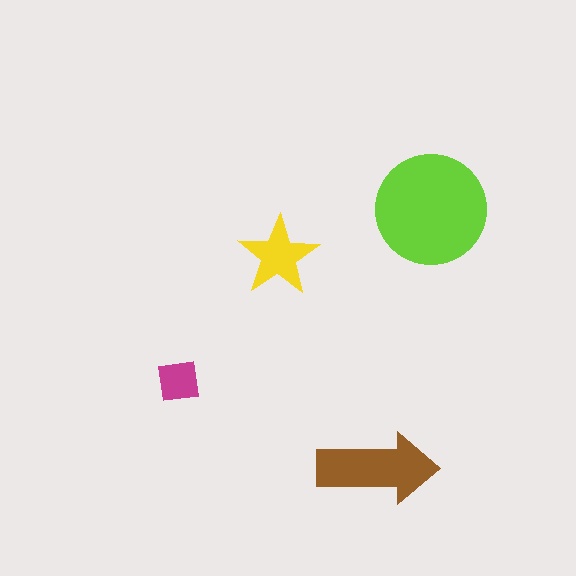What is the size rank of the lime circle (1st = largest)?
1st.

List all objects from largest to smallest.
The lime circle, the brown arrow, the yellow star, the magenta square.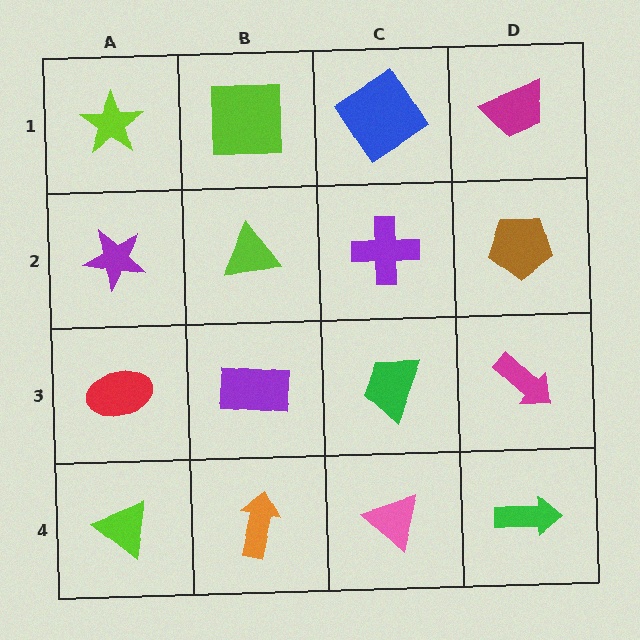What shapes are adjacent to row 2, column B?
A lime square (row 1, column B), a purple rectangle (row 3, column B), a purple star (row 2, column A), a purple cross (row 2, column C).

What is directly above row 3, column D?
A brown pentagon.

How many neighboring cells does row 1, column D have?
2.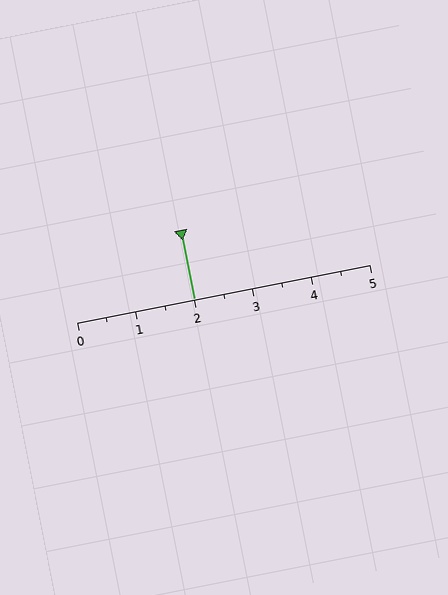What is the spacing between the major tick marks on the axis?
The major ticks are spaced 1 apart.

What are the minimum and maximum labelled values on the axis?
The axis runs from 0 to 5.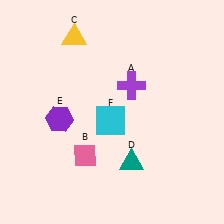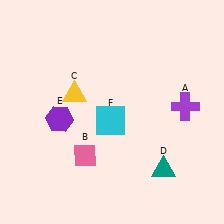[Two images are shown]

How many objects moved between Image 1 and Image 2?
3 objects moved between the two images.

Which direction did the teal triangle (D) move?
The teal triangle (D) moved right.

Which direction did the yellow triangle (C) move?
The yellow triangle (C) moved down.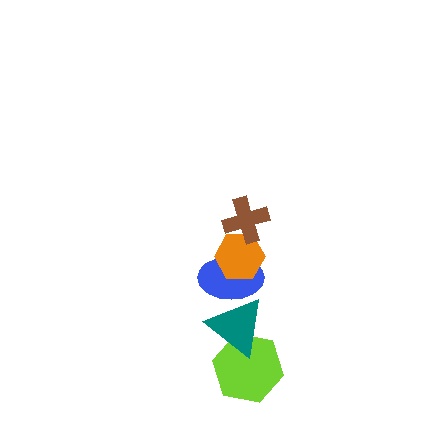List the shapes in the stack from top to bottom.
From top to bottom: the brown cross, the orange hexagon, the blue ellipse, the teal triangle, the lime hexagon.